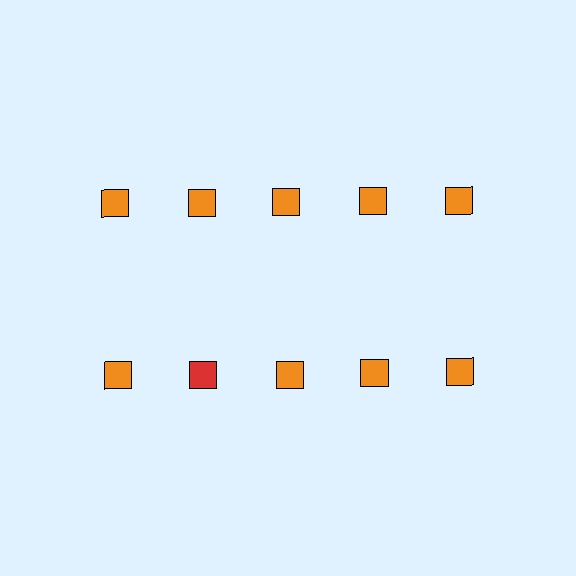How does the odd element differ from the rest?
It has a different color: red instead of orange.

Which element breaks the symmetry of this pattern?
The red square in the second row, second from left column breaks the symmetry. All other shapes are orange squares.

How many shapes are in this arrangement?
There are 10 shapes arranged in a grid pattern.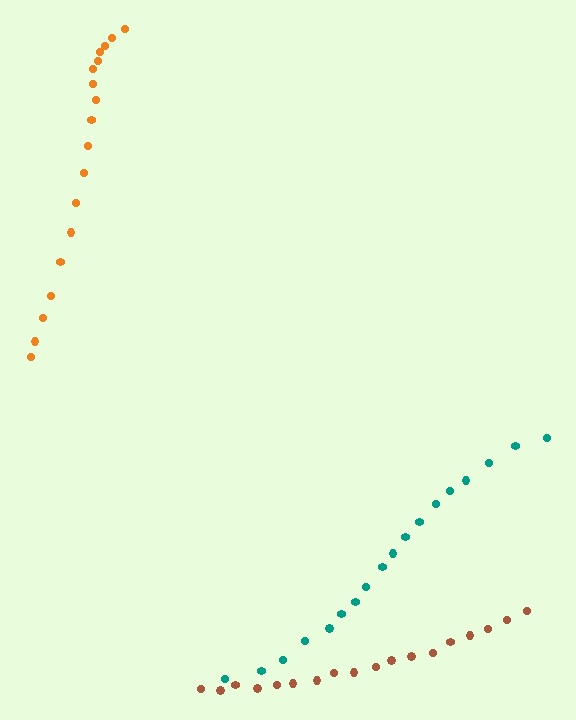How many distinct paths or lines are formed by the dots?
There are 3 distinct paths.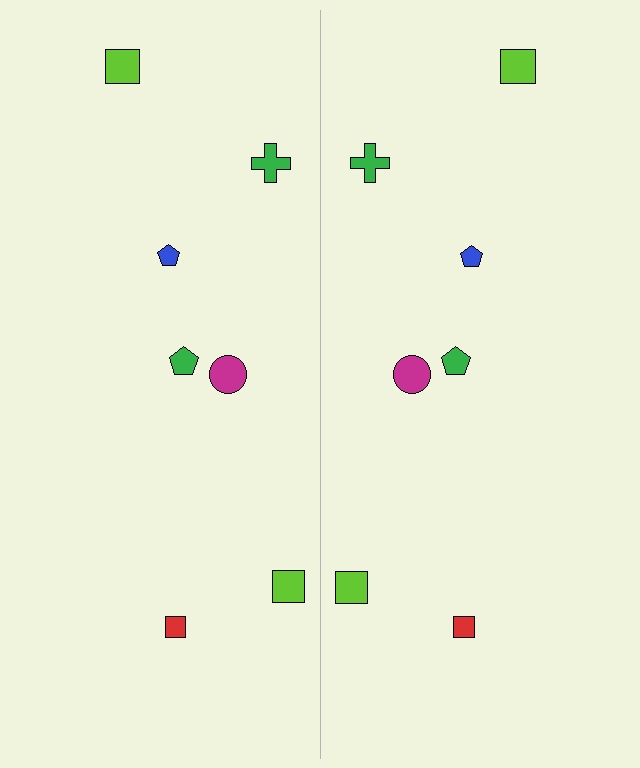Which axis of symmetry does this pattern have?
The pattern has a vertical axis of symmetry running through the center of the image.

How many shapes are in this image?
There are 14 shapes in this image.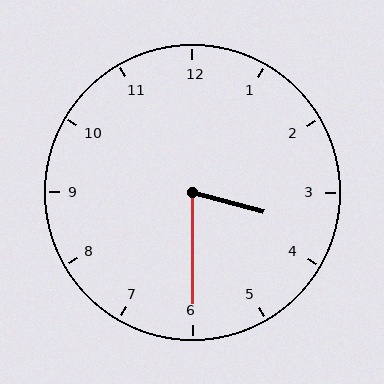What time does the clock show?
3:30.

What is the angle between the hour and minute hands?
Approximately 75 degrees.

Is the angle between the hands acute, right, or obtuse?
It is acute.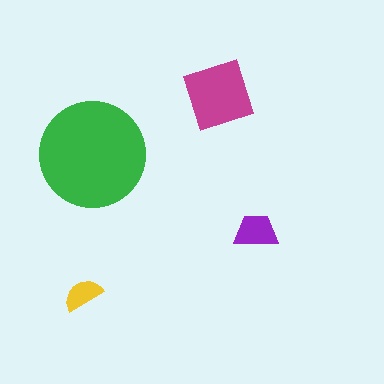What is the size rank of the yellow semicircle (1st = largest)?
4th.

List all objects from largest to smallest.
The green circle, the magenta diamond, the purple trapezoid, the yellow semicircle.